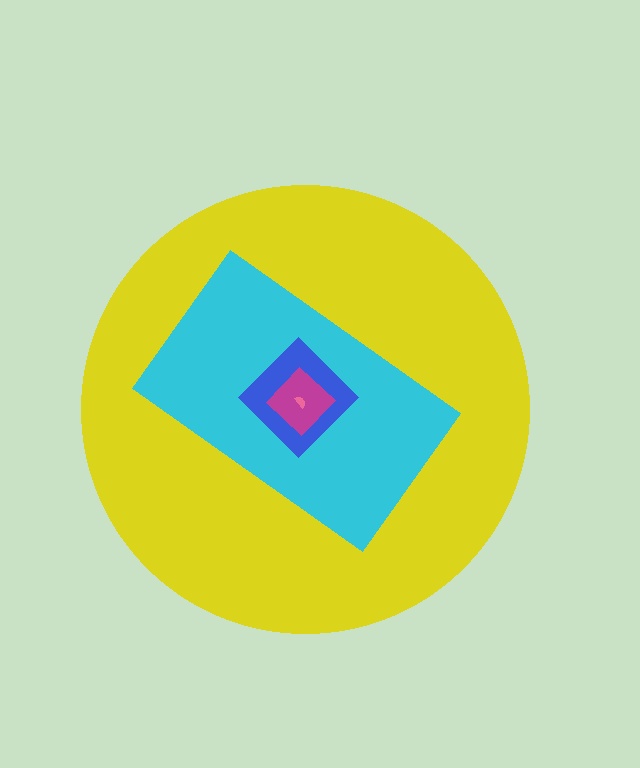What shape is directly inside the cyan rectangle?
The blue diamond.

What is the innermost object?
The pink semicircle.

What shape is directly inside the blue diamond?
The magenta diamond.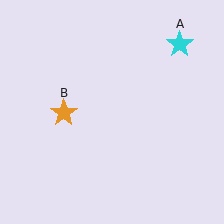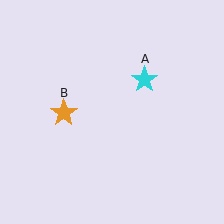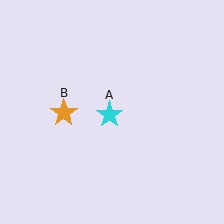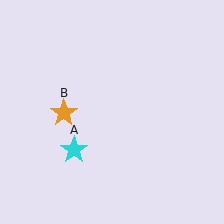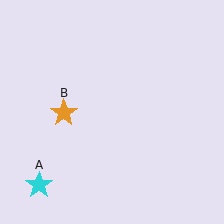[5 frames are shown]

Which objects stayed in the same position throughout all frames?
Orange star (object B) remained stationary.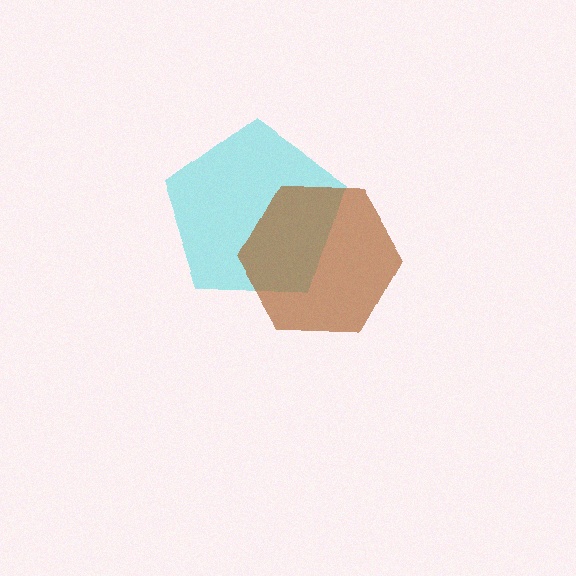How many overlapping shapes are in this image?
There are 2 overlapping shapes in the image.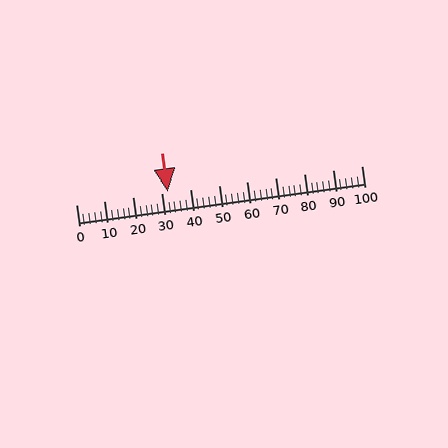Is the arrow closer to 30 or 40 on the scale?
The arrow is closer to 30.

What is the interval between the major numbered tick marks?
The major tick marks are spaced 10 units apart.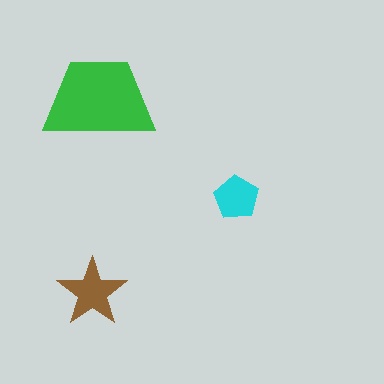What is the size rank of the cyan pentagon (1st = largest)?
3rd.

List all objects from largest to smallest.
The green trapezoid, the brown star, the cyan pentagon.